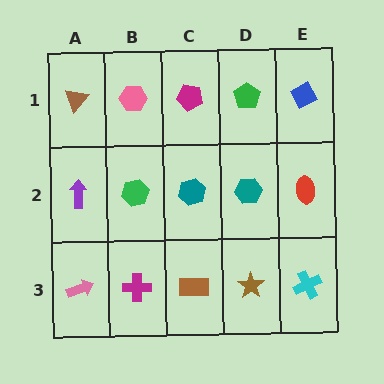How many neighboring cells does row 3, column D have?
3.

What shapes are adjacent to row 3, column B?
A green hexagon (row 2, column B), a pink arrow (row 3, column A), a brown rectangle (row 3, column C).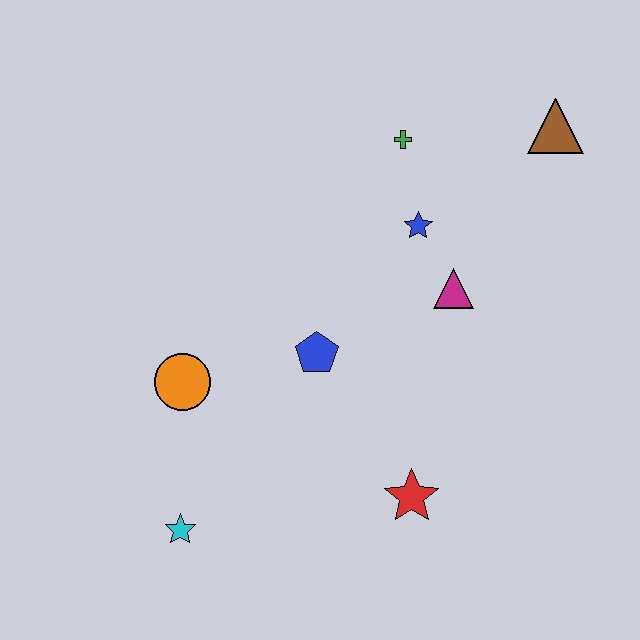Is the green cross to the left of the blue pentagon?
No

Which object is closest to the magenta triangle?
The blue star is closest to the magenta triangle.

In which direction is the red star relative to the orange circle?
The red star is to the right of the orange circle.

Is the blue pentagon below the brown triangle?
Yes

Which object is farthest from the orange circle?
The brown triangle is farthest from the orange circle.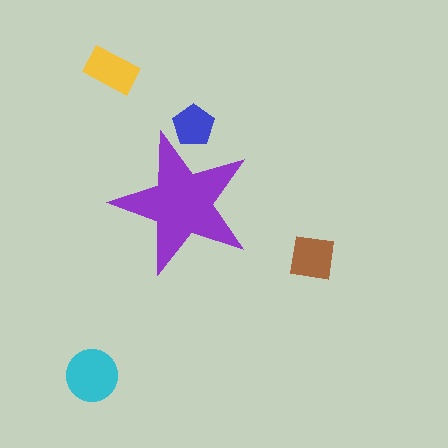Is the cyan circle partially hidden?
No, the cyan circle is fully visible.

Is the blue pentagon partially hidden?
Yes, the blue pentagon is partially hidden behind the purple star.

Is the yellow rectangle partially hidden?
No, the yellow rectangle is fully visible.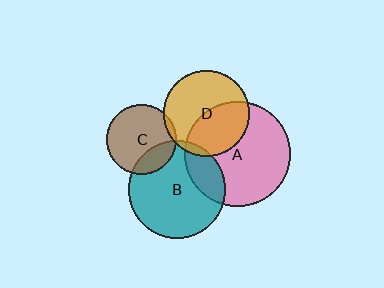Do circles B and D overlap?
Yes.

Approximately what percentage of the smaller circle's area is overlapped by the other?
Approximately 5%.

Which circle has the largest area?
Circle A (pink).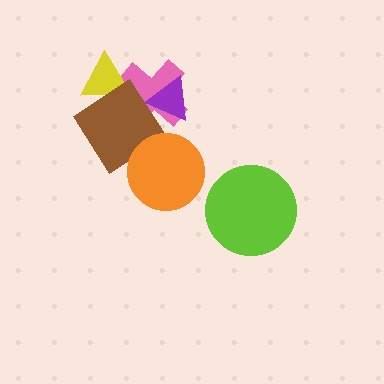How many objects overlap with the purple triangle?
2 objects overlap with the purple triangle.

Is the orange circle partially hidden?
No, no other shape covers it.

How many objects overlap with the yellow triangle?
2 objects overlap with the yellow triangle.